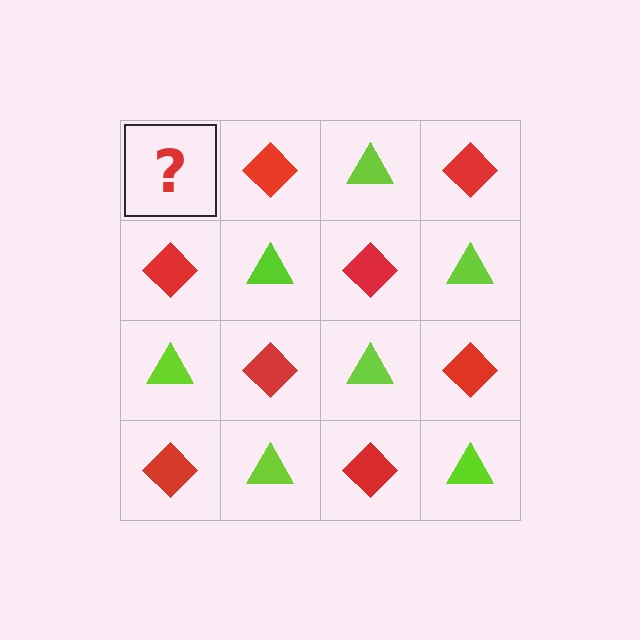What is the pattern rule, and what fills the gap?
The rule is that it alternates lime triangle and red diamond in a checkerboard pattern. The gap should be filled with a lime triangle.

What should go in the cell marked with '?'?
The missing cell should contain a lime triangle.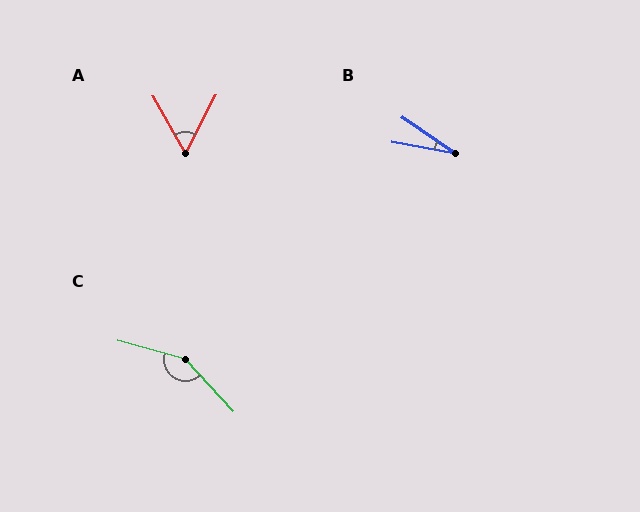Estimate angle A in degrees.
Approximately 57 degrees.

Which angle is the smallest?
B, at approximately 24 degrees.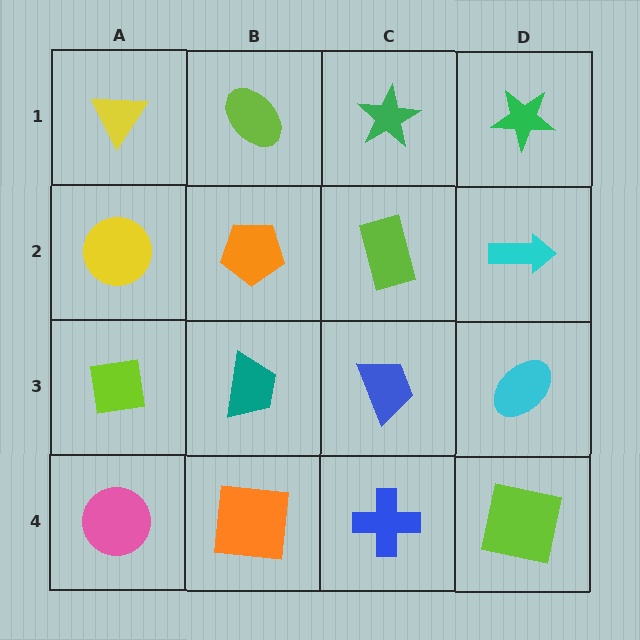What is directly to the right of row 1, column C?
A green star.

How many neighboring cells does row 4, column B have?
3.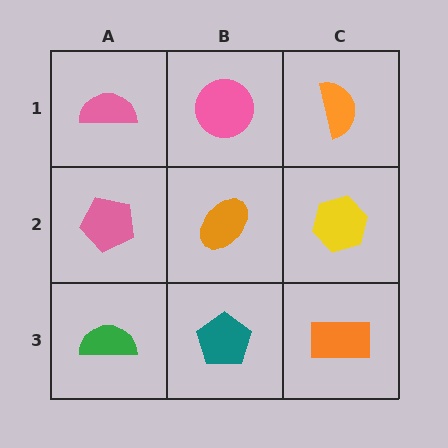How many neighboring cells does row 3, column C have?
2.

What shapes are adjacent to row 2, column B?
A pink circle (row 1, column B), a teal pentagon (row 3, column B), a pink pentagon (row 2, column A), a yellow hexagon (row 2, column C).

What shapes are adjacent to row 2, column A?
A pink semicircle (row 1, column A), a green semicircle (row 3, column A), an orange ellipse (row 2, column B).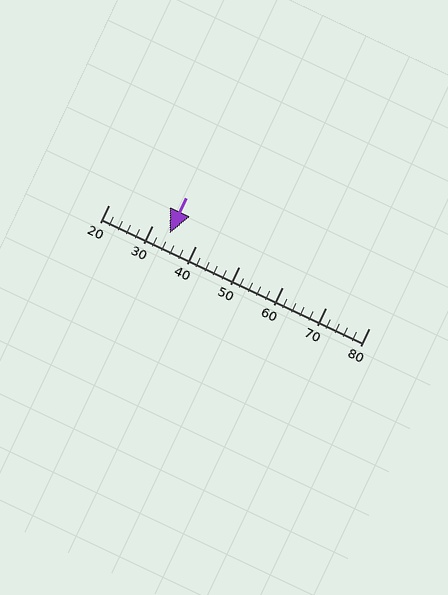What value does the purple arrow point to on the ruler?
The purple arrow points to approximately 34.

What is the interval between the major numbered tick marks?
The major tick marks are spaced 10 units apart.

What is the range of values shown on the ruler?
The ruler shows values from 20 to 80.